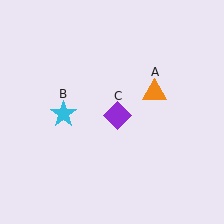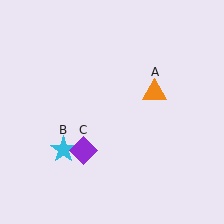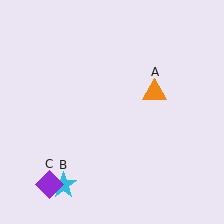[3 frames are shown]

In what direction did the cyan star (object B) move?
The cyan star (object B) moved down.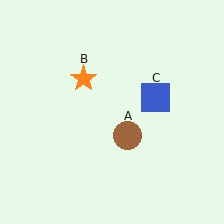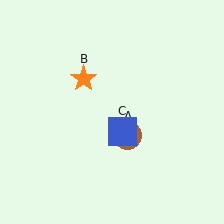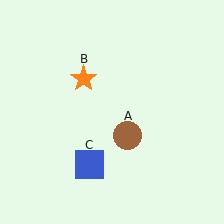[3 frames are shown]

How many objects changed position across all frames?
1 object changed position: blue square (object C).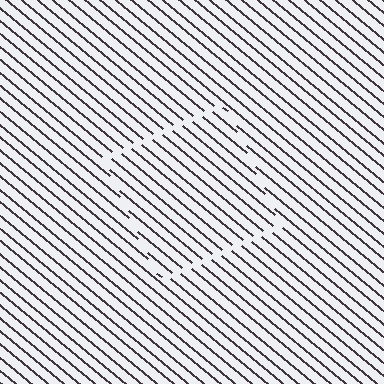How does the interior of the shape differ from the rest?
The interior of the shape contains the same grating, shifted by half a period — the contour is defined by the phase discontinuity where line-ends from the inner and outer gratings abut.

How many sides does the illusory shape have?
4 sides — the line-ends trace a square.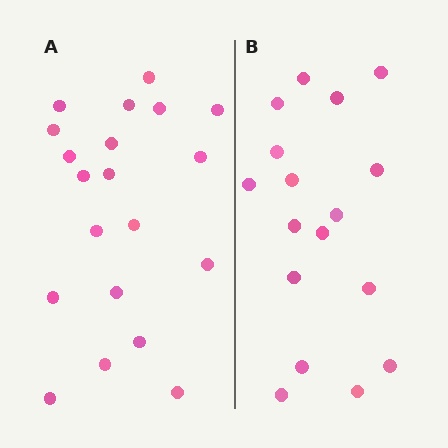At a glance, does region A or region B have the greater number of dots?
Region A (the left region) has more dots.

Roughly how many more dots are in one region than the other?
Region A has just a few more — roughly 2 or 3 more dots than region B.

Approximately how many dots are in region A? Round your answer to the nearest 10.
About 20 dots.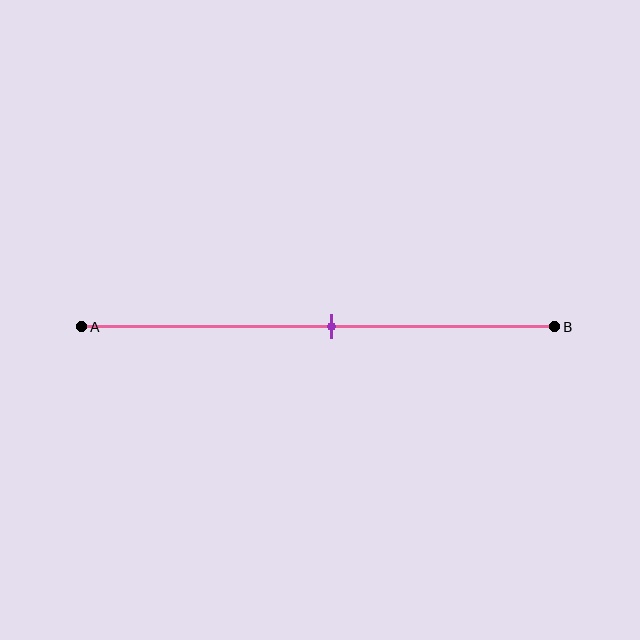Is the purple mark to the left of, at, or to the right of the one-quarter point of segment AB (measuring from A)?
The purple mark is to the right of the one-quarter point of segment AB.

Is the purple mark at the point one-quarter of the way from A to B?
No, the mark is at about 55% from A, not at the 25% one-quarter point.